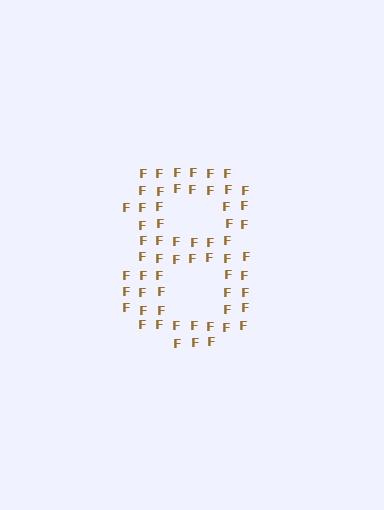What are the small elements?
The small elements are letter F's.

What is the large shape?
The large shape is the digit 8.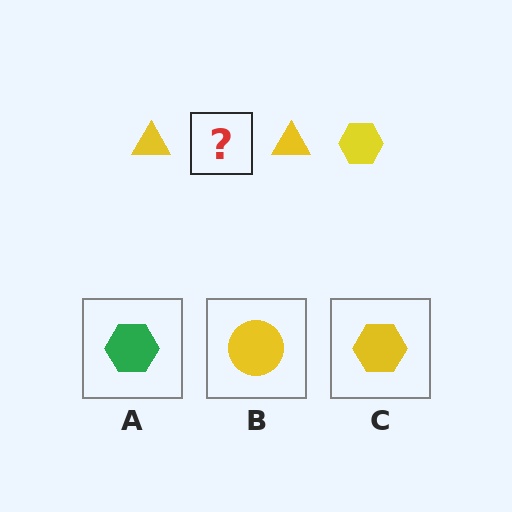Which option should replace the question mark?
Option C.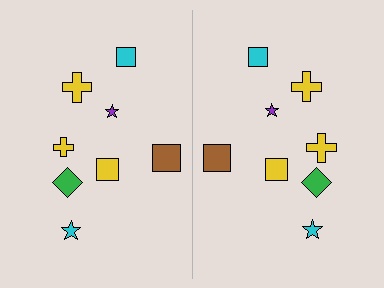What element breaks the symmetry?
The yellow cross on the right side has a different size than its mirror counterpart.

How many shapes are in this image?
There are 16 shapes in this image.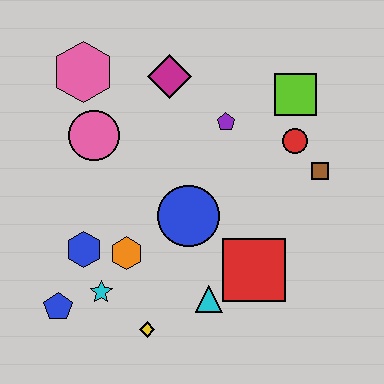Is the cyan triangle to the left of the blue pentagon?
No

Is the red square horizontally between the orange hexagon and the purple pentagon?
No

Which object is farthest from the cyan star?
The lime square is farthest from the cyan star.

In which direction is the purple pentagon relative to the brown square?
The purple pentagon is to the left of the brown square.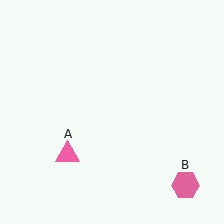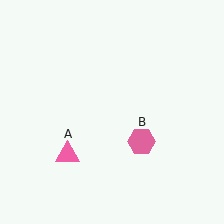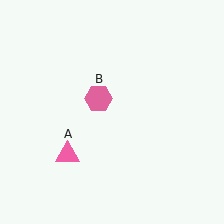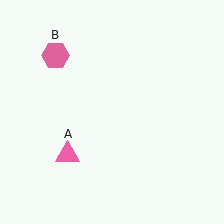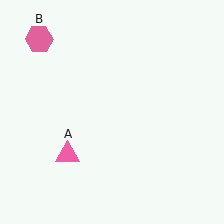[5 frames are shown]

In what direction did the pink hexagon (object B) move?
The pink hexagon (object B) moved up and to the left.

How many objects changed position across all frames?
1 object changed position: pink hexagon (object B).